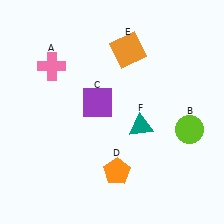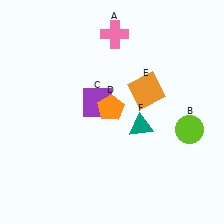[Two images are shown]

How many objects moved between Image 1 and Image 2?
3 objects moved between the two images.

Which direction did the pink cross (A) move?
The pink cross (A) moved right.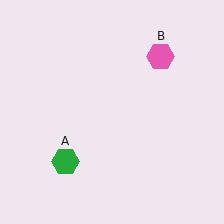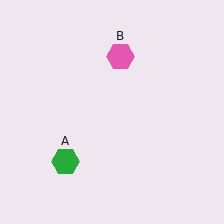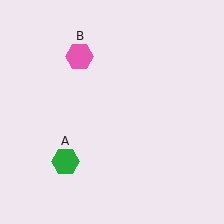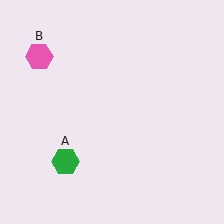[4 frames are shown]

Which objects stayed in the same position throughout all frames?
Green hexagon (object A) remained stationary.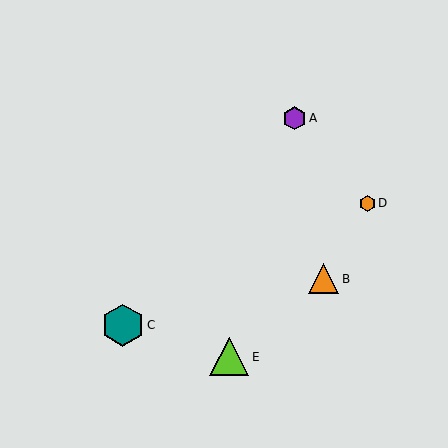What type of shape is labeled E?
Shape E is a lime triangle.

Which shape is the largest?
The teal hexagon (labeled C) is the largest.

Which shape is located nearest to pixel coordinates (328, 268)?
The orange triangle (labeled B) at (324, 279) is nearest to that location.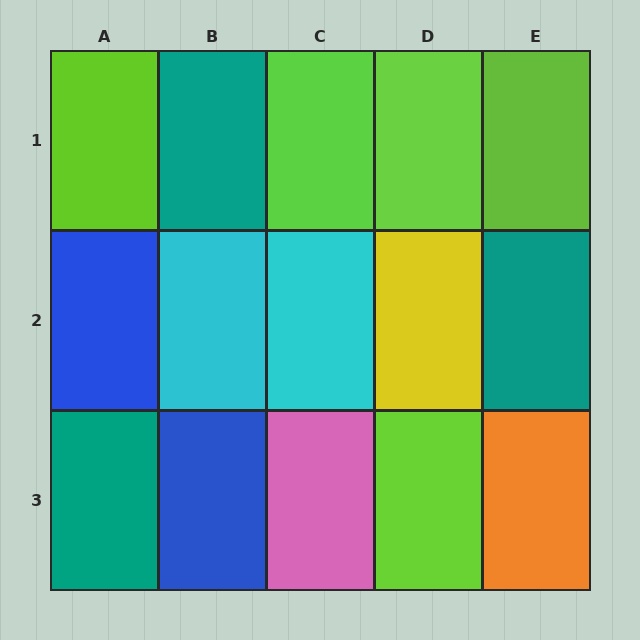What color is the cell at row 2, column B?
Cyan.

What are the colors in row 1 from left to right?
Lime, teal, lime, lime, lime.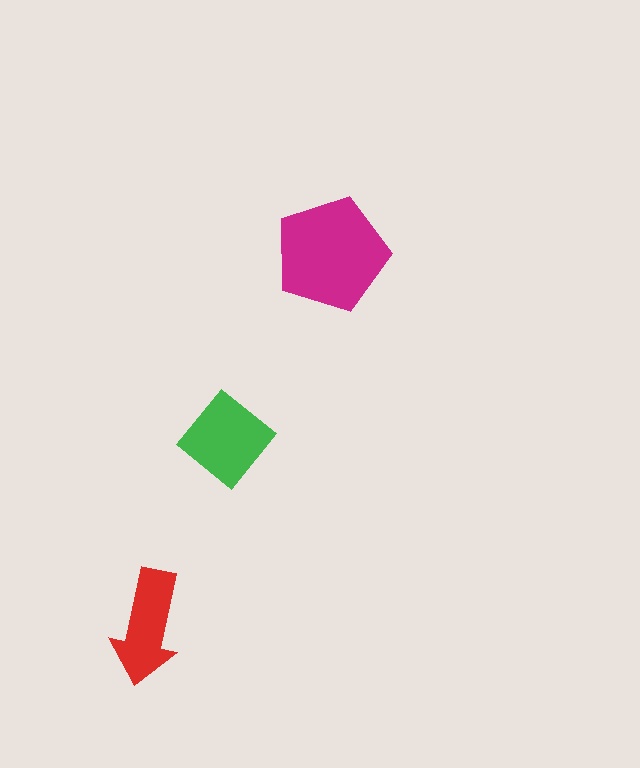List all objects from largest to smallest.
The magenta pentagon, the green diamond, the red arrow.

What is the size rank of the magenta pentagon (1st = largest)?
1st.